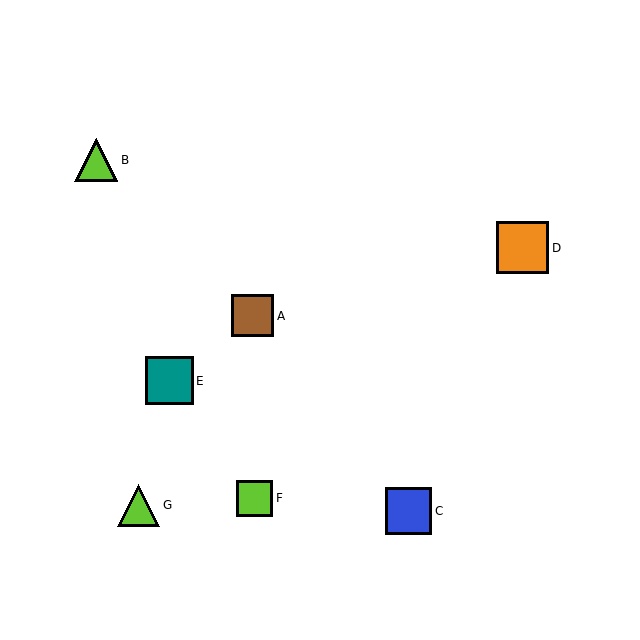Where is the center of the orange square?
The center of the orange square is at (523, 248).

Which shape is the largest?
The orange square (labeled D) is the largest.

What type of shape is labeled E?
Shape E is a teal square.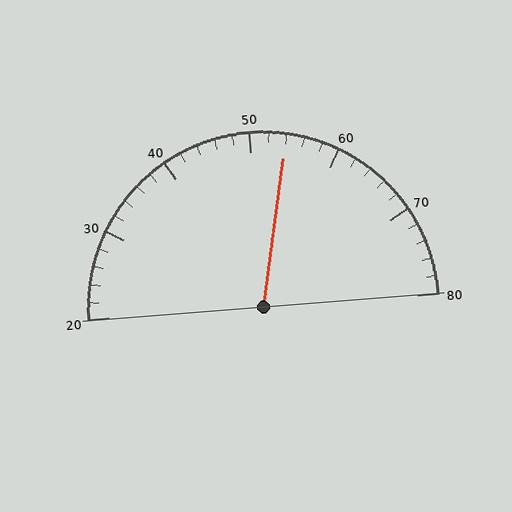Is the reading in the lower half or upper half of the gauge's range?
The reading is in the upper half of the range (20 to 80).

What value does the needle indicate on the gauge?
The needle indicates approximately 54.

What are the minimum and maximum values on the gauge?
The gauge ranges from 20 to 80.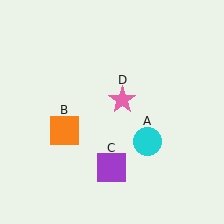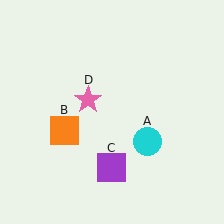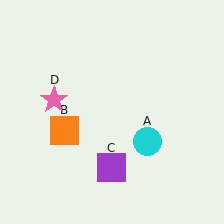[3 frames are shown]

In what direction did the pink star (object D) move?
The pink star (object D) moved left.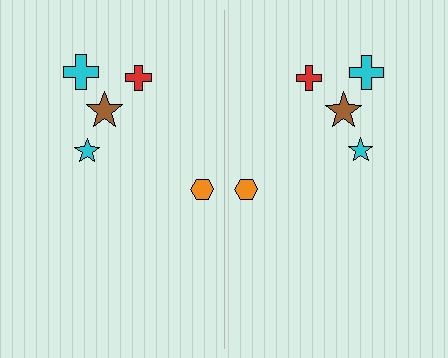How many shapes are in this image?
There are 10 shapes in this image.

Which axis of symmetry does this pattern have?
The pattern has a vertical axis of symmetry running through the center of the image.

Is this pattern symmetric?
Yes, this pattern has bilateral (reflection) symmetry.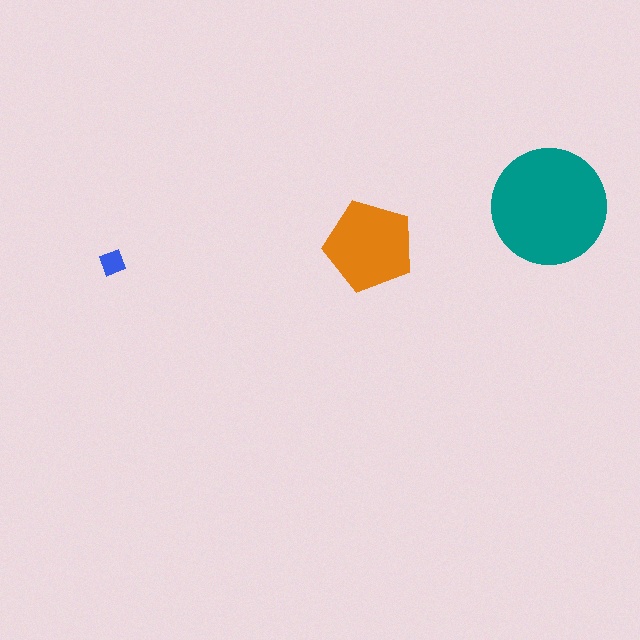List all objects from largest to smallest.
The teal circle, the orange pentagon, the blue diamond.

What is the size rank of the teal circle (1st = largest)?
1st.